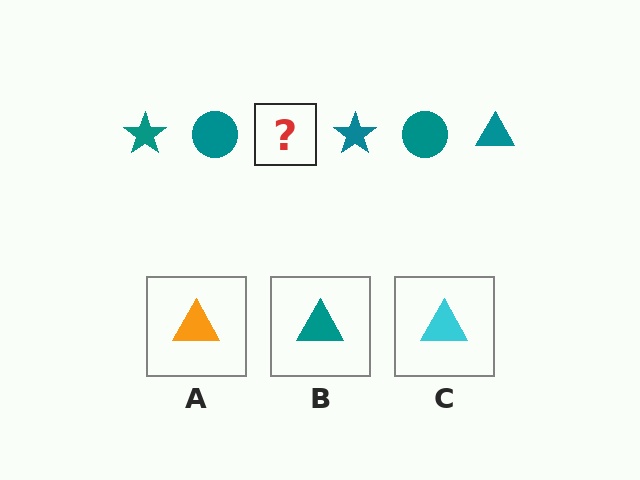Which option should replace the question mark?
Option B.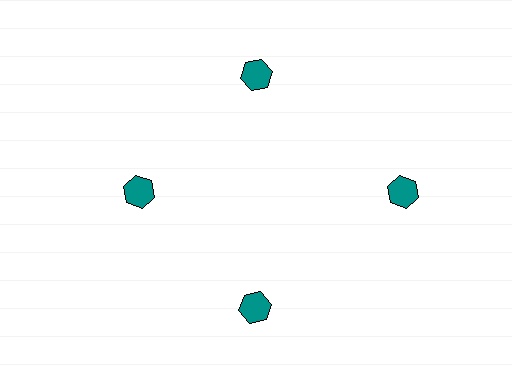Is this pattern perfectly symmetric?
No. The 4 teal hexagons are arranged in a ring, but one element near the 3 o'clock position is pushed outward from the center, breaking the 4-fold rotational symmetry.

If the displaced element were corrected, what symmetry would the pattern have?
It would have 4-fold rotational symmetry — the pattern would map onto itself every 90 degrees.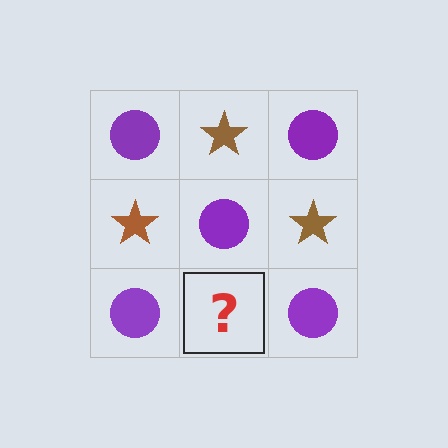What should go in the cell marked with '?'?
The missing cell should contain a brown star.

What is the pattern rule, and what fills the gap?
The rule is that it alternates purple circle and brown star in a checkerboard pattern. The gap should be filled with a brown star.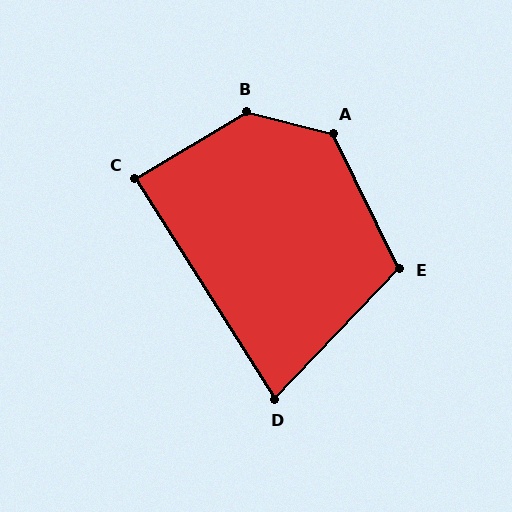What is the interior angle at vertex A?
Approximately 131 degrees (obtuse).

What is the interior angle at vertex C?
Approximately 88 degrees (approximately right).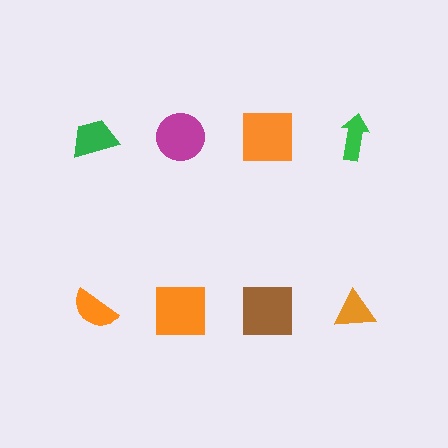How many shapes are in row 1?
4 shapes.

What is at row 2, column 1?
An orange semicircle.